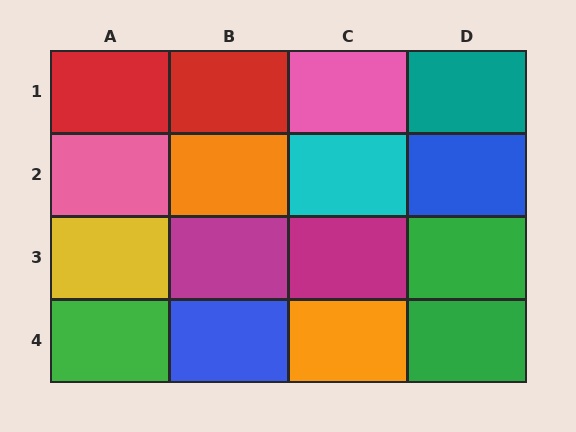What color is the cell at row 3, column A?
Yellow.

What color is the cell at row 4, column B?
Blue.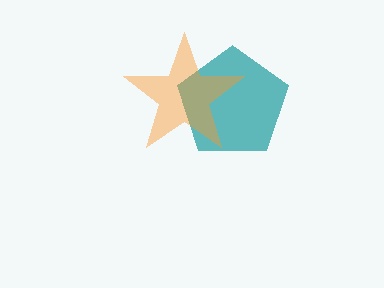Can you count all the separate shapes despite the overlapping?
Yes, there are 2 separate shapes.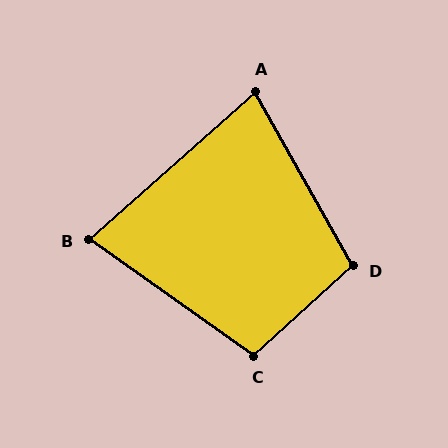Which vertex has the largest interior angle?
D, at approximately 103 degrees.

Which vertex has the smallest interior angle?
B, at approximately 77 degrees.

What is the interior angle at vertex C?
Approximately 102 degrees (obtuse).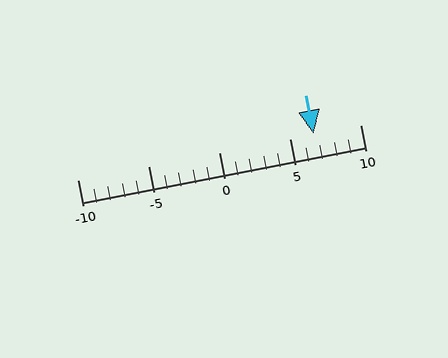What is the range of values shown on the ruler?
The ruler shows values from -10 to 10.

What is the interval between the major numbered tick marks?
The major tick marks are spaced 5 units apart.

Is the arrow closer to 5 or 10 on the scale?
The arrow is closer to 5.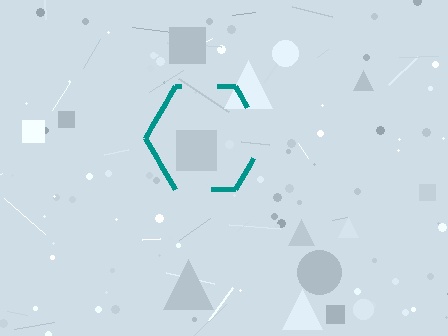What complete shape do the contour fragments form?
The contour fragments form a hexagon.